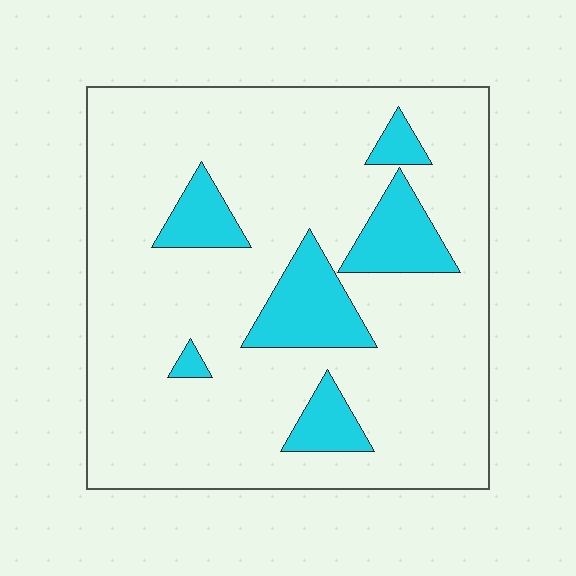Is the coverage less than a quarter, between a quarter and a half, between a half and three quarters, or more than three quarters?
Less than a quarter.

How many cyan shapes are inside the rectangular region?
6.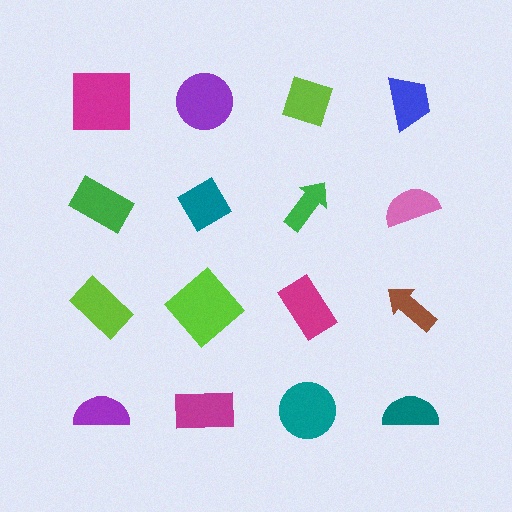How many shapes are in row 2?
4 shapes.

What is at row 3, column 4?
A brown arrow.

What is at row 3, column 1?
A lime rectangle.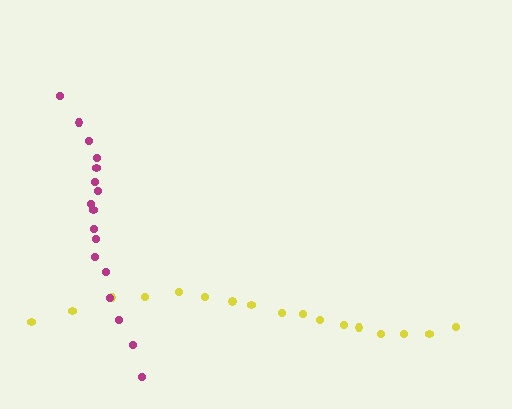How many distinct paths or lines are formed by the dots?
There are 2 distinct paths.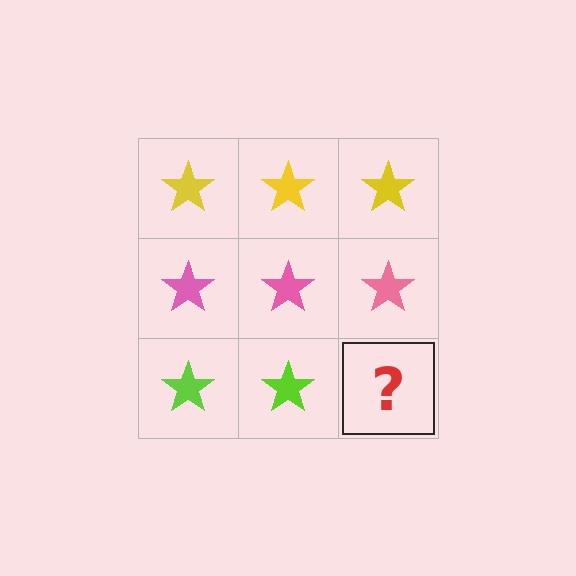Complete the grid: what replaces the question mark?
The question mark should be replaced with a lime star.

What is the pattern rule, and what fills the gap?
The rule is that each row has a consistent color. The gap should be filled with a lime star.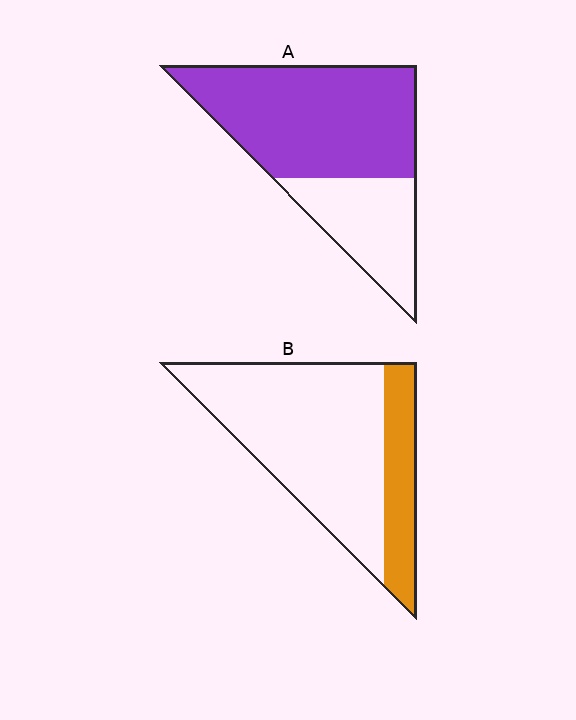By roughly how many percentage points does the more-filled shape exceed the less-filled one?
By roughly 45 percentage points (A over B).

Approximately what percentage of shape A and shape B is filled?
A is approximately 70% and B is approximately 25%.